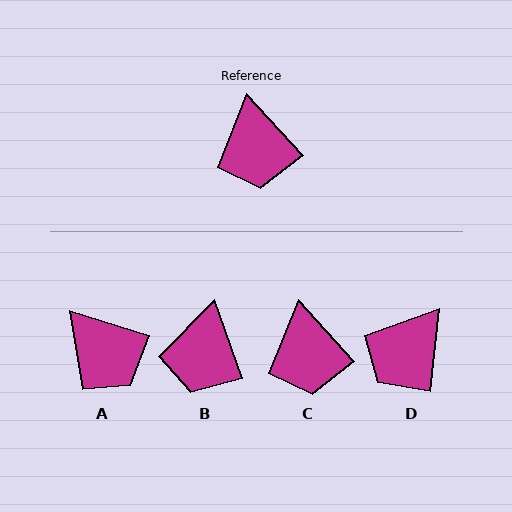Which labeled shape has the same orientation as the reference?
C.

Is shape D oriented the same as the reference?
No, it is off by about 48 degrees.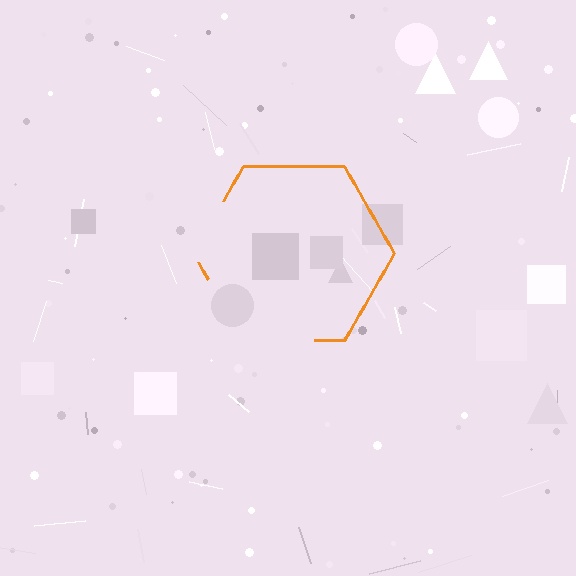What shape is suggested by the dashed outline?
The dashed outline suggests a hexagon.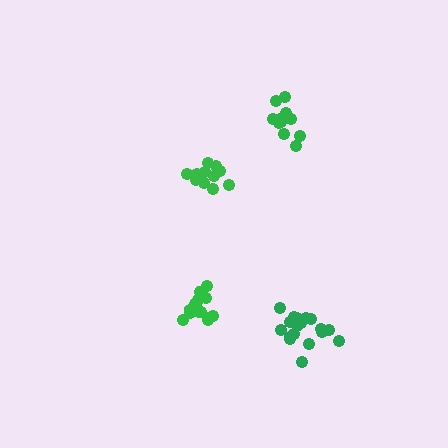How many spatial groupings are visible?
There are 4 spatial groupings.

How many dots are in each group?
Group 1: 18 dots, Group 2: 13 dots, Group 3: 12 dots, Group 4: 16 dots (59 total).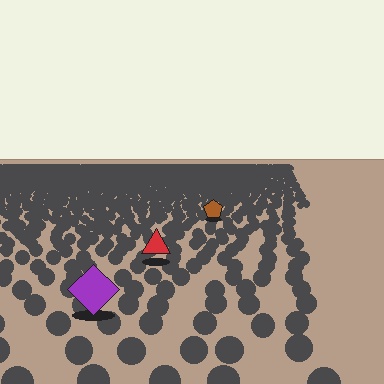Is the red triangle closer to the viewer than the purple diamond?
No. The purple diamond is closer — you can tell from the texture gradient: the ground texture is coarser near it.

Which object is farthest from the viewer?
The brown pentagon is farthest from the viewer. It appears smaller and the ground texture around it is denser.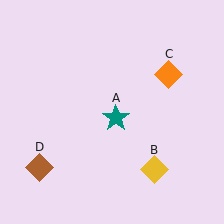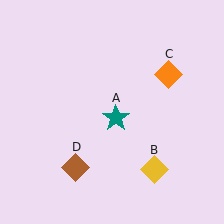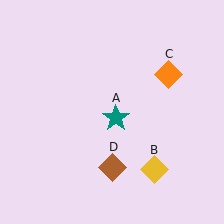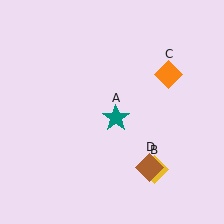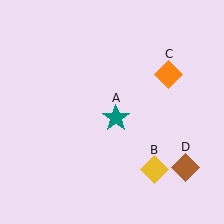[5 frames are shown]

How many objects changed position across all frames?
1 object changed position: brown diamond (object D).